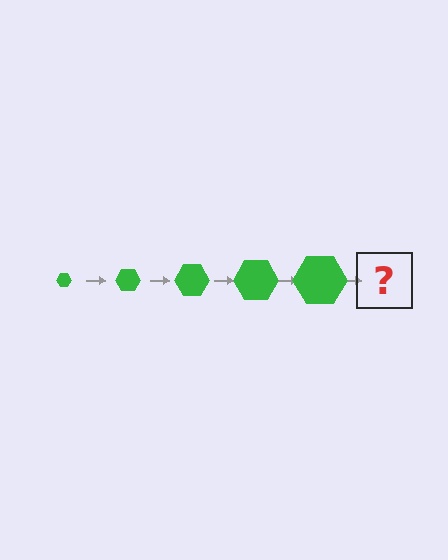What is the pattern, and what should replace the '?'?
The pattern is that the hexagon gets progressively larger each step. The '?' should be a green hexagon, larger than the previous one.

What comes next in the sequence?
The next element should be a green hexagon, larger than the previous one.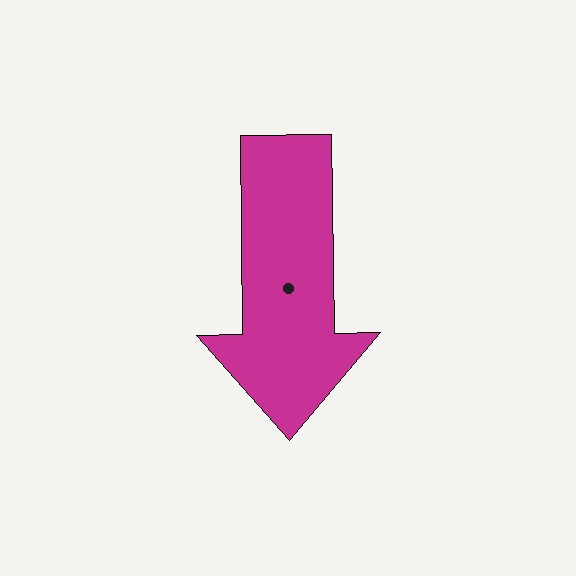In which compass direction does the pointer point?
South.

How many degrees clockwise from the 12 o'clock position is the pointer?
Approximately 179 degrees.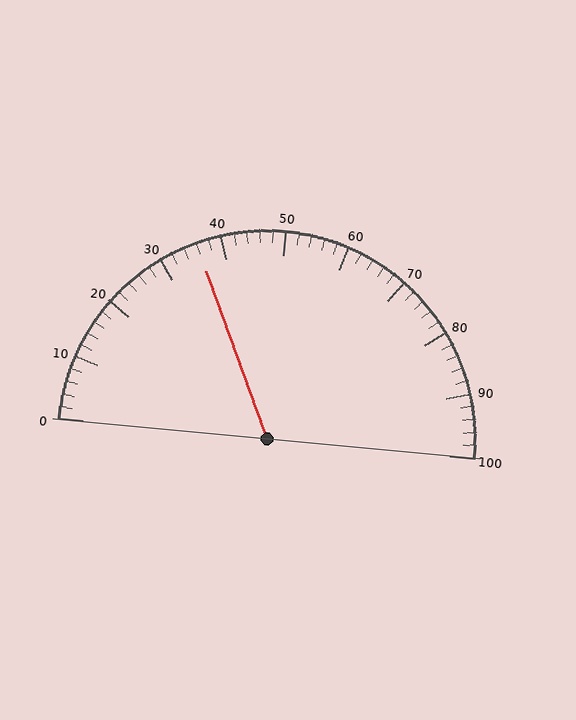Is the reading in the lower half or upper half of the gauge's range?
The reading is in the lower half of the range (0 to 100).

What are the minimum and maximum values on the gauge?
The gauge ranges from 0 to 100.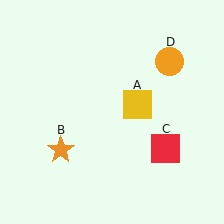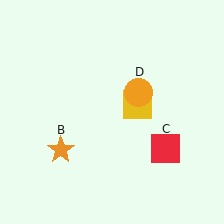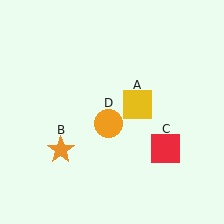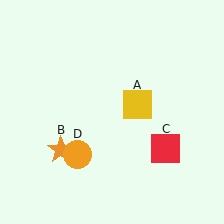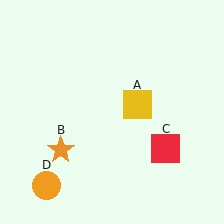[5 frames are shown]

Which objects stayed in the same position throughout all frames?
Yellow square (object A) and orange star (object B) and red square (object C) remained stationary.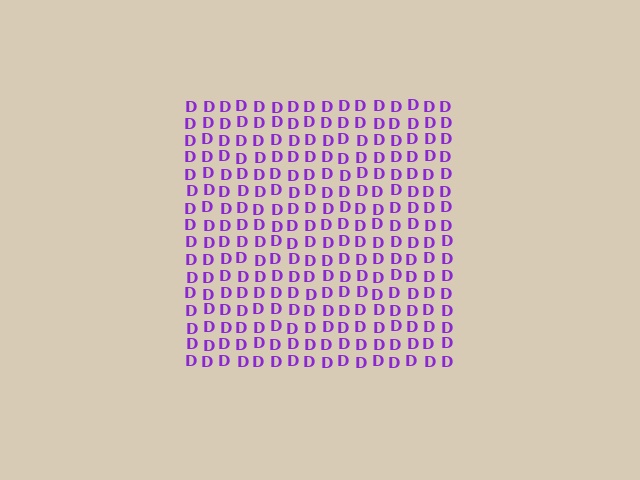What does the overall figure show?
The overall figure shows a square.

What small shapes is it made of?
It is made of small letter D's.